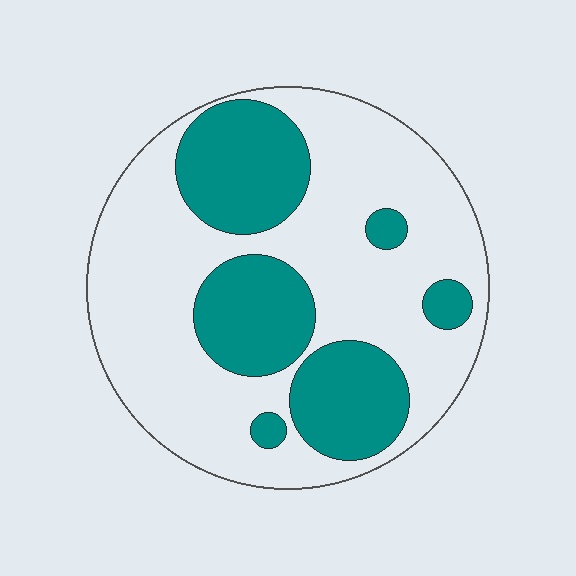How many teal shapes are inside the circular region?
6.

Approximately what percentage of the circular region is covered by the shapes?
Approximately 35%.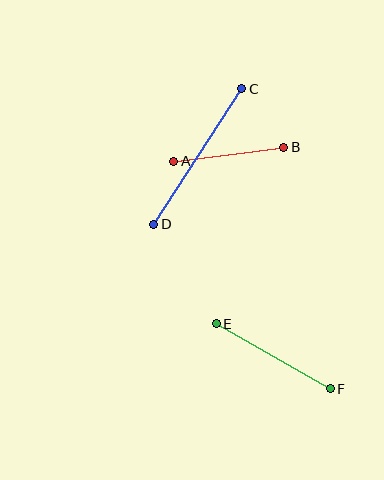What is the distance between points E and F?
The distance is approximately 131 pixels.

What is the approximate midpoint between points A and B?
The midpoint is at approximately (229, 154) pixels.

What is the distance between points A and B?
The distance is approximately 111 pixels.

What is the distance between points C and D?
The distance is approximately 161 pixels.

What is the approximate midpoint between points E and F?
The midpoint is at approximately (273, 356) pixels.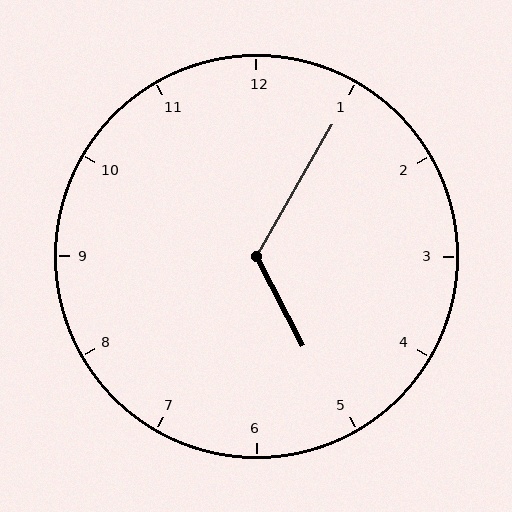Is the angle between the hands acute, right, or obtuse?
It is obtuse.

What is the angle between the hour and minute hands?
Approximately 122 degrees.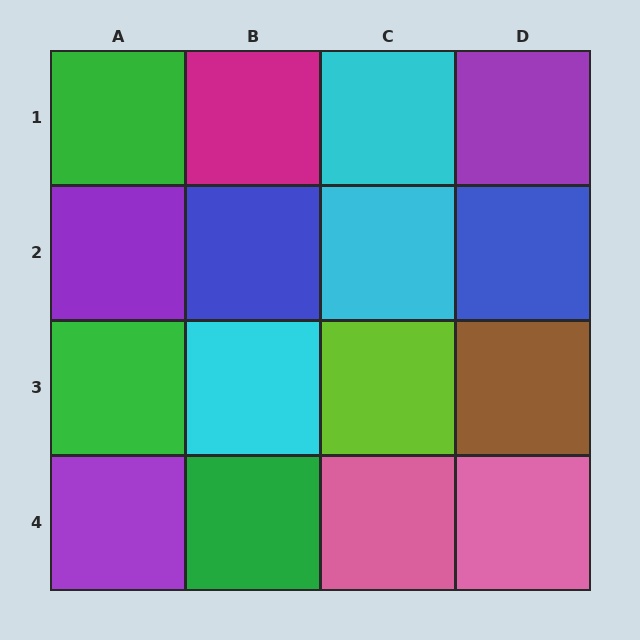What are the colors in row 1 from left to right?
Green, magenta, cyan, purple.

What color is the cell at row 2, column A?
Purple.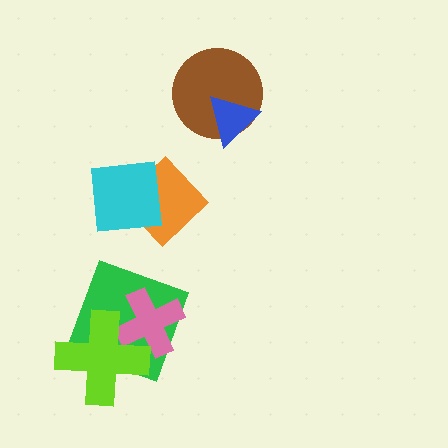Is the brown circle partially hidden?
Yes, it is partially covered by another shape.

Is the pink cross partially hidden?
Yes, it is partially covered by another shape.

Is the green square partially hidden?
Yes, it is partially covered by another shape.